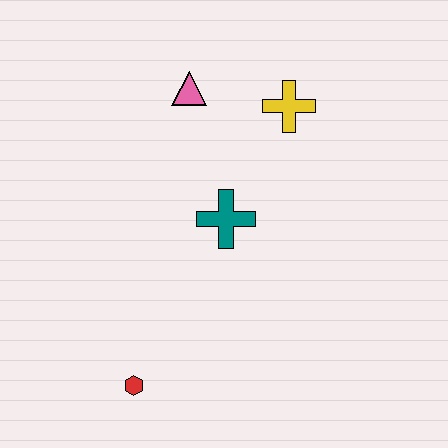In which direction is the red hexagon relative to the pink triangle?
The red hexagon is below the pink triangle.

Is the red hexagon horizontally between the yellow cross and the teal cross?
No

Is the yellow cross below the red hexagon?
No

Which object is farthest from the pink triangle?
The red hexagon is farthest from the pink triangle.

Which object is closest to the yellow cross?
The pink triangle is closest to the yellow cross.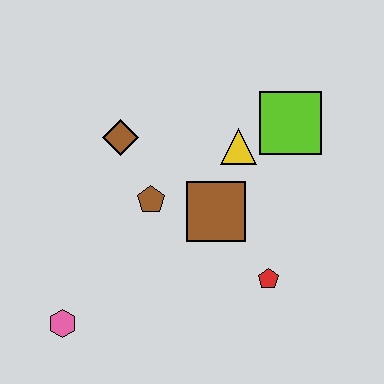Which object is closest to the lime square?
The yellow triangle is closest to the lime square.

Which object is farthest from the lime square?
The pink hexagon is farthest from the lime square.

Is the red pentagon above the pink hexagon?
Yes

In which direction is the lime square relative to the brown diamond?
The lime square is to the right of the brown diamond.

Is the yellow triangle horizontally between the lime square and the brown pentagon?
Yes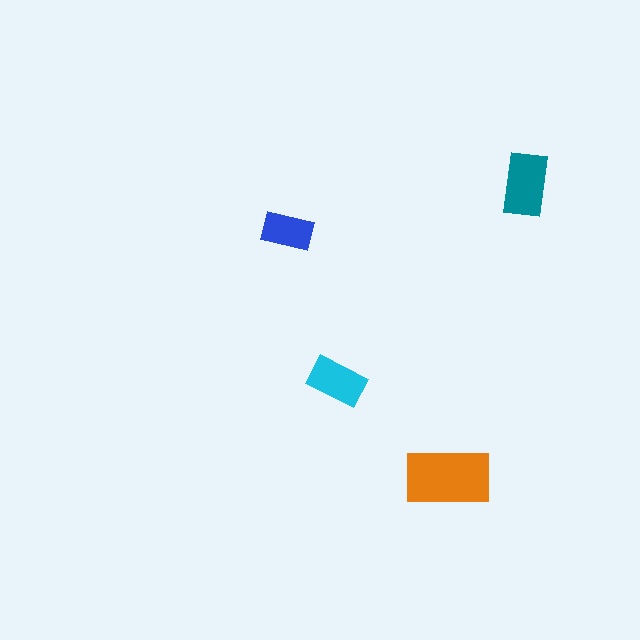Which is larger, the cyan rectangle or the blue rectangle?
The cyan one.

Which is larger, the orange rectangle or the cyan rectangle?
The orange one.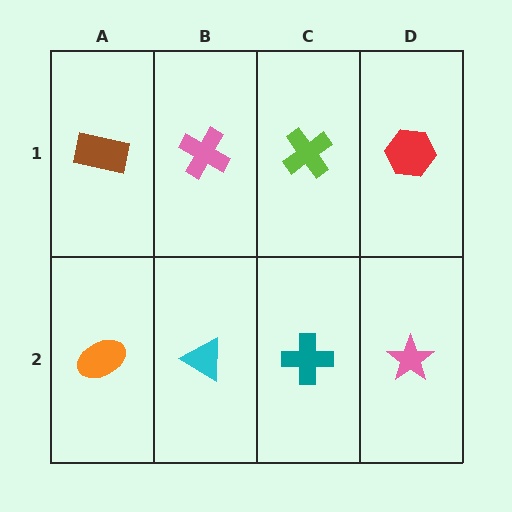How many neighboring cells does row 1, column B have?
3.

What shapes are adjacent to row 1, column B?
A cyan triangle (row 2, column B), a brown rectangle (row 1, column A), a lime cross (row 1, column C).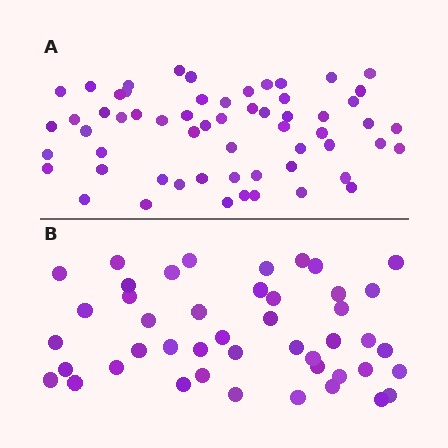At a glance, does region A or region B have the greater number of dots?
Region A (the top region) has more dots.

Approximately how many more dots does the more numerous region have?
Region A has approximately 15 more dots than region B.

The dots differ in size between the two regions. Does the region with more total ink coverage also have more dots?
No. Region B has more total ink coverage because its dots are larger, but region A actually contains more individual dots. Total area can be misleading — the number of items is what matters here.